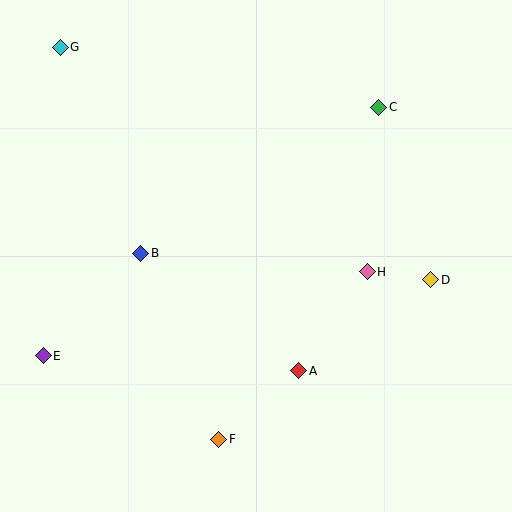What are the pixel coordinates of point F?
Point F is at (218, 439).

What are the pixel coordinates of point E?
Point E is at (43, 356).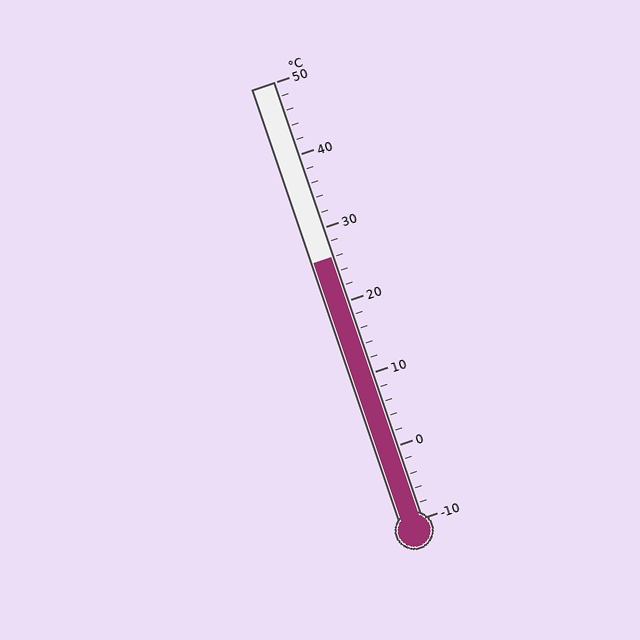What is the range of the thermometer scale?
The thermometer scale ranges from -10°C to 50°C.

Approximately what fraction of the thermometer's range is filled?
The thermometer is filled to approximately 60% of its range.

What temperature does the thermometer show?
The thermometer shows approximately 26°C.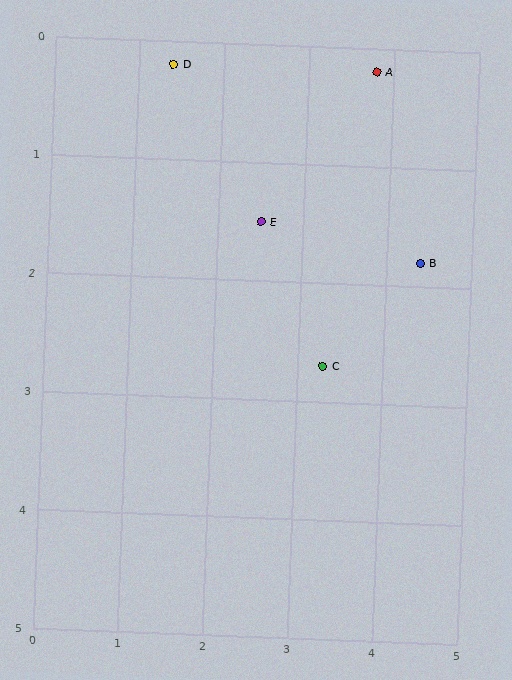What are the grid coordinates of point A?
Point A is at approximately (3.8, 0.2).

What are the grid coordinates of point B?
Point B is at approximately (4.4, 1.8).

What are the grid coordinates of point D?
Point D is at approximately (1.4, 0.2).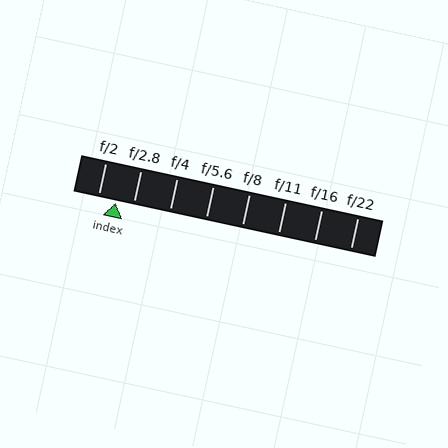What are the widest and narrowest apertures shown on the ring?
The widest aperture shown is f/2 and the narrowest is f/22.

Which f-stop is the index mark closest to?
The index mark is closest to f/2.8.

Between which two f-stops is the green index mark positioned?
The index mark is between f/2 and f/2.8.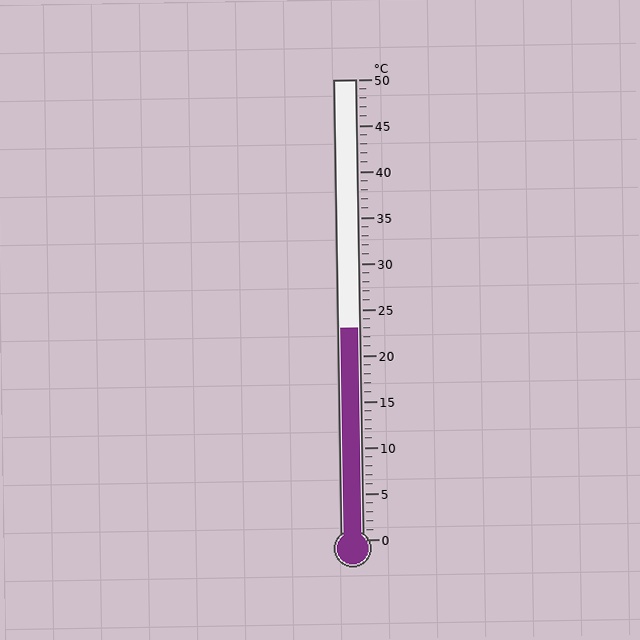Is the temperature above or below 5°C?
The temperature is above 5°C.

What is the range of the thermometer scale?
The thermometer scale ranges from 0°C to 50°C.